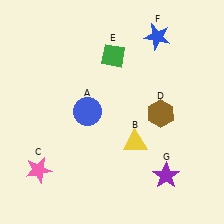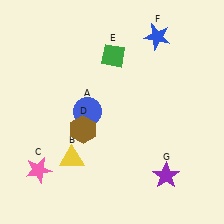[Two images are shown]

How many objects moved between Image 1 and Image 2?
2 objects moved between the two images.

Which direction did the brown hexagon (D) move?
The brown hexagon (D) moved left.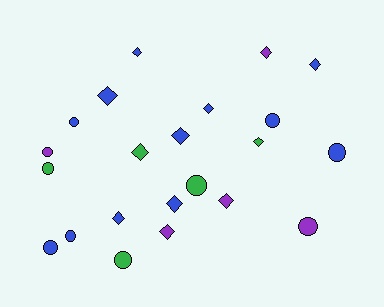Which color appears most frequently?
Blue, with 12 objects.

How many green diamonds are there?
There are 2 green diamonds.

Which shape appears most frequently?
Diamond, with 12 objects.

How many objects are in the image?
There are 22 objects.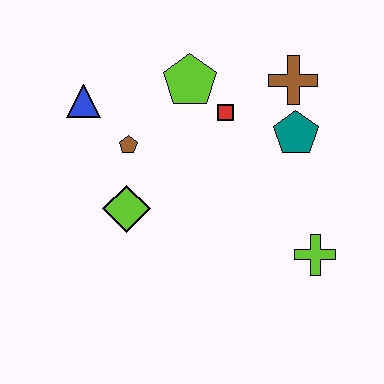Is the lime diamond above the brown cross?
No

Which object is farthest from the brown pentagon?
The lime cross is farthest from the brown pentagon.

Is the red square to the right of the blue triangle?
Yes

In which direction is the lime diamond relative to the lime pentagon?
The lime diamond is below the lime pentagon.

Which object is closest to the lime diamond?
The brown pentagon is closest to the lime diamond.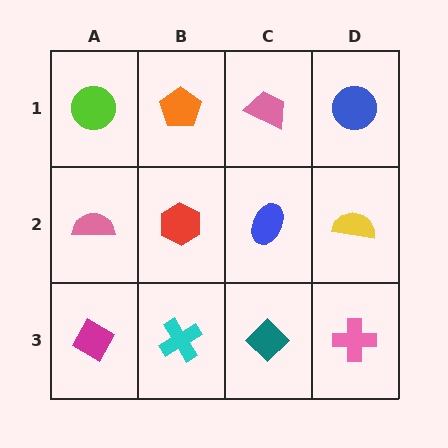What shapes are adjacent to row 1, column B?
A red hexagon (row 2, column B), a lime circle (row 1, column A), a pink trapezoid (row 1, column C).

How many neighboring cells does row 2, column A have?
3.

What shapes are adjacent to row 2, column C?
A pink trapezoid (row 1, column C), a teal diamond (row 3, column C), a red hexagon (row 2, column B), a yellow semicircle (row 2, column D).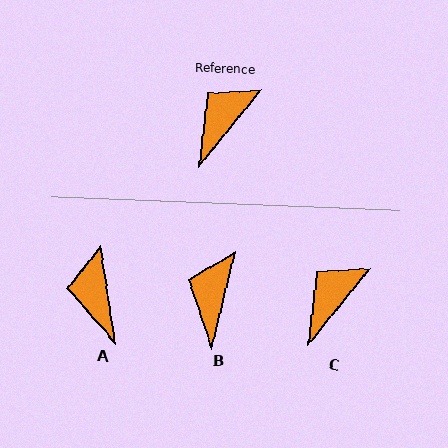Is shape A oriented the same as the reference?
No, it is off by about 48 degrees.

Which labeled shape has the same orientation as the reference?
C.